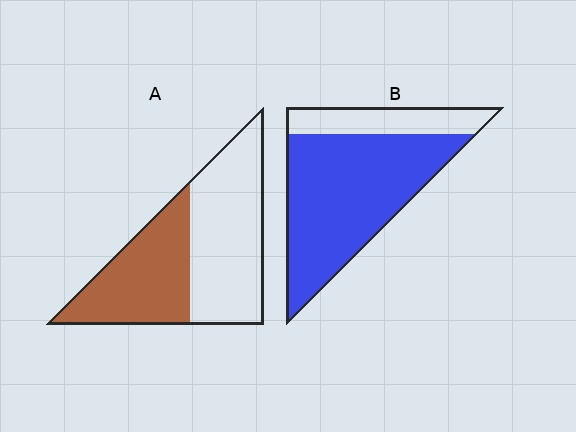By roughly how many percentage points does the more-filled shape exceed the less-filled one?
By roughly 35 percentage points (B over A).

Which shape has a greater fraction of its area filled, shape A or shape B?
Shape B.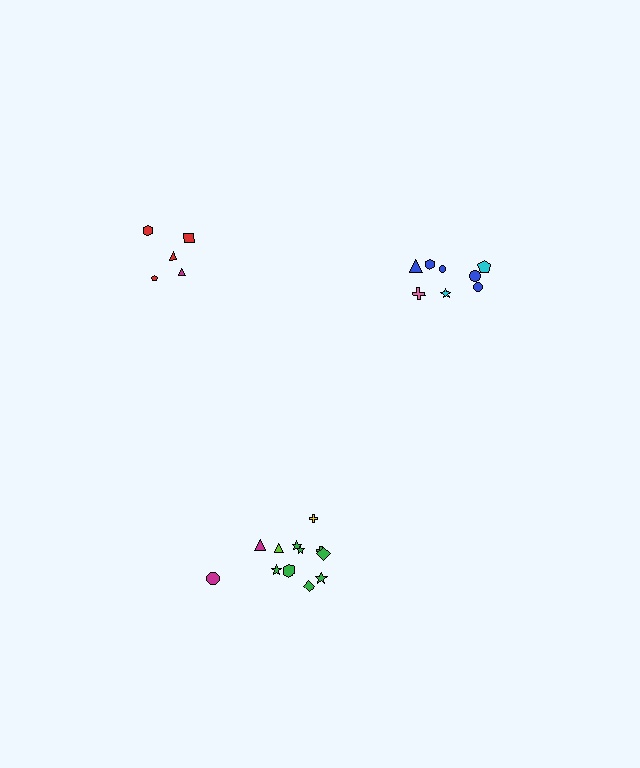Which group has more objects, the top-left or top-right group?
The top-right group.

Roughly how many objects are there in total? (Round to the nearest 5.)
Roughly 25 objects in total.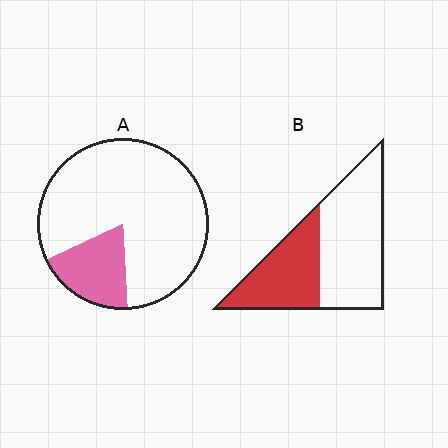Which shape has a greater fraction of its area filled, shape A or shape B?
Shape B.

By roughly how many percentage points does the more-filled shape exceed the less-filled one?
By roughly 20 percentage points (B over A).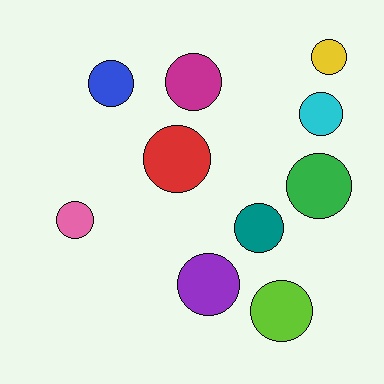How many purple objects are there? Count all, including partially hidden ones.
There is 1 purple object.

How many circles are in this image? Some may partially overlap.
There are 10 circles.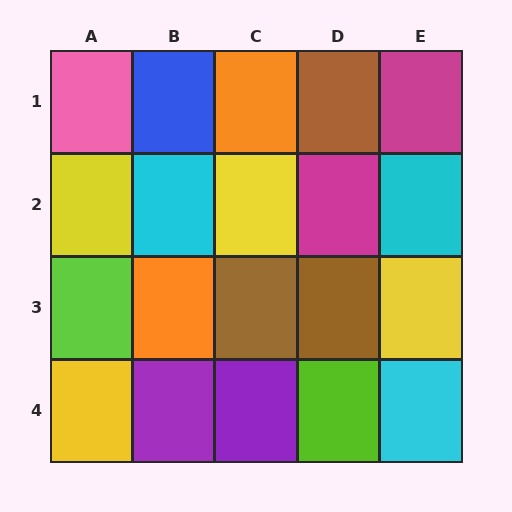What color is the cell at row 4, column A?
Yellow.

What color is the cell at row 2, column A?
Yellow.